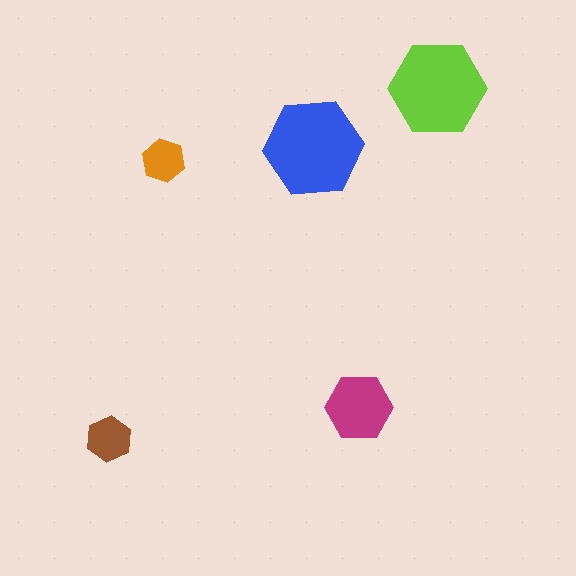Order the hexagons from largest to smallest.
the blue one, the lime one, the magenta one, the brown one, the orange one.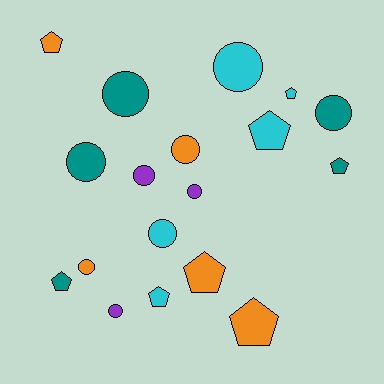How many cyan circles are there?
There are 2 cyan circles.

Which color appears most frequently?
Cyan, with 5 objects.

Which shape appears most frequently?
Circle, with 10 objects.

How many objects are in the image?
There are 18 objects.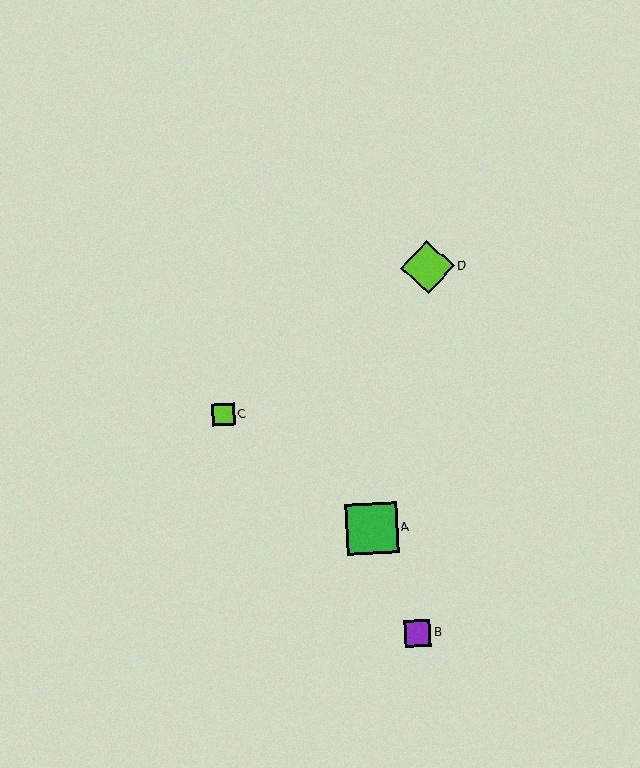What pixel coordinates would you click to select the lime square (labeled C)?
Click at (224, 415) to select the lime square C.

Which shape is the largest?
The lime diamond (labeled D) is the largest.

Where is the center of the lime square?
The center of the lime square is at (224, 415).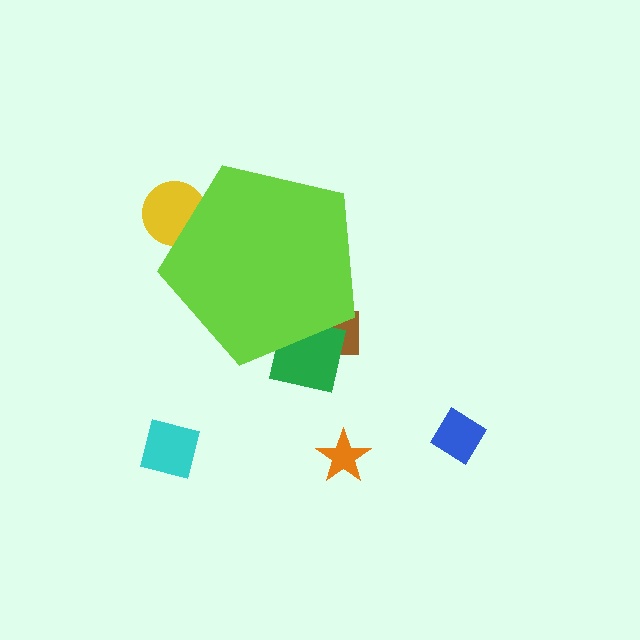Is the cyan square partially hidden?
No, the cyan square is fully visible.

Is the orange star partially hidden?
No, the orange star is fully visible.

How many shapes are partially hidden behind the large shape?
3 shapes are partially hidden.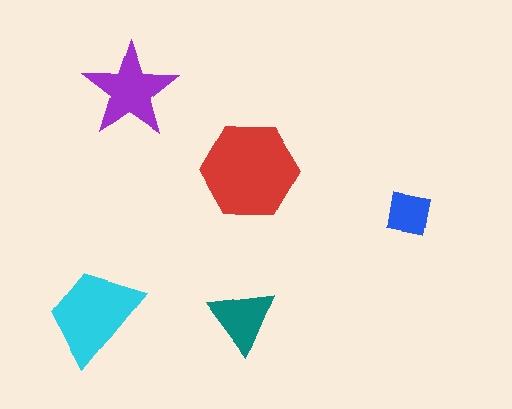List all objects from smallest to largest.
The blue square, the teal triangle, the purple star, the cyan trapezoid, the red hexagon.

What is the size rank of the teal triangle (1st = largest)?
4th.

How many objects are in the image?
There are 5 objects in the image.